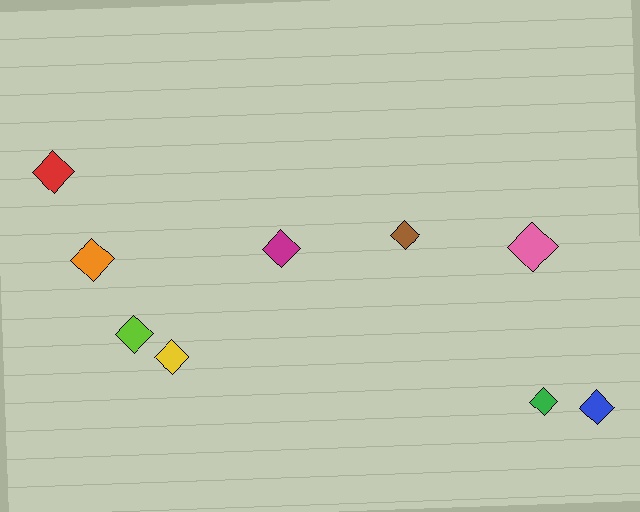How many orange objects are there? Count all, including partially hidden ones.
There is 1 orange object.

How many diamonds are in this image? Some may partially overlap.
There are 9 diamonds.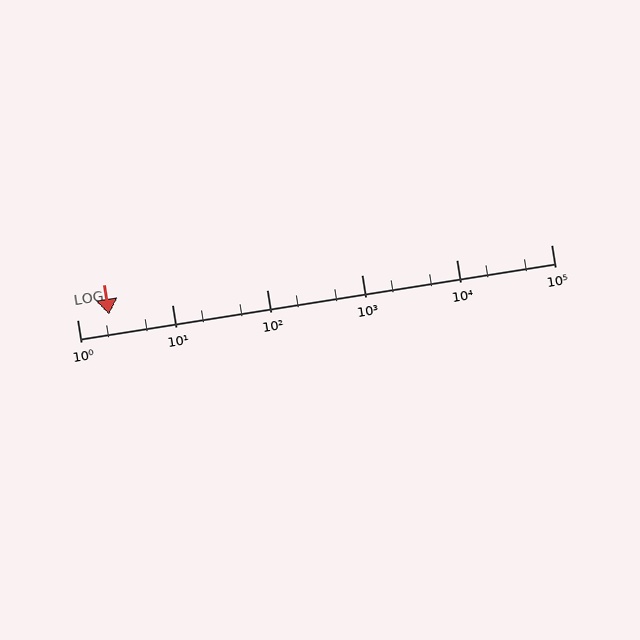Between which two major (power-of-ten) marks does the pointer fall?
The pointer is between 1 and 10.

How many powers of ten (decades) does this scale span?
The scale spans 5 decades, from 1 to 100000.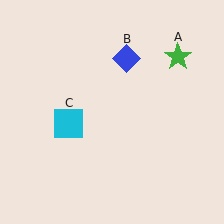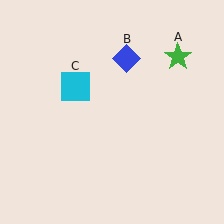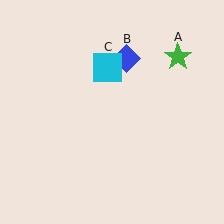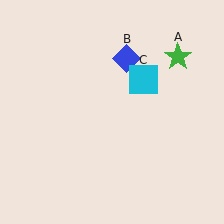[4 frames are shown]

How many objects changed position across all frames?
1 object changed position: cyan square (object C).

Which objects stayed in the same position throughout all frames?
Green star (object A) and blue diamond (object B) remained stationary.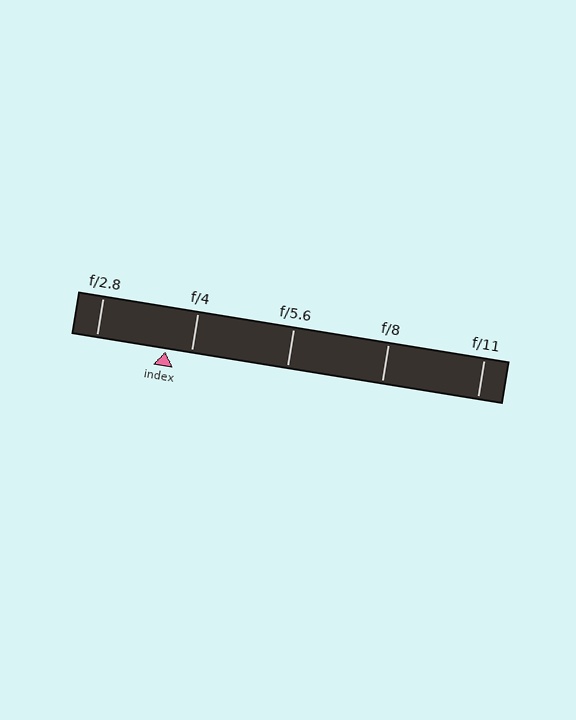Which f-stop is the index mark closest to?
The index mark is closest to f/4.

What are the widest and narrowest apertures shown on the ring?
The widest aperture shown is f/2.8 and the narrowest is f/11.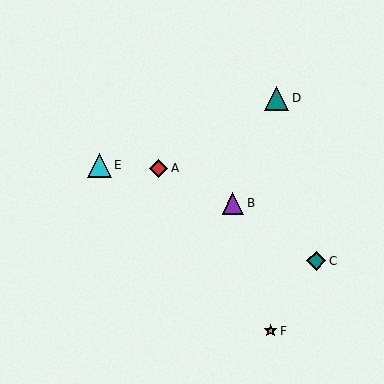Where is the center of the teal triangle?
The center of the teal triangle is at (277, 98).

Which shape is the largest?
The teal triangle (labeled D) is the largest.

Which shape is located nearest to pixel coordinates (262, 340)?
The orange star (labeled F) at (271, 331) is nearest to that location.